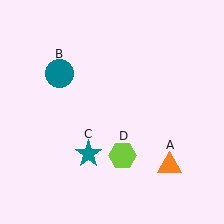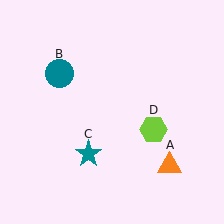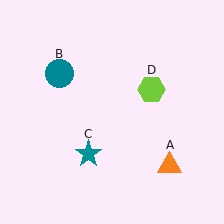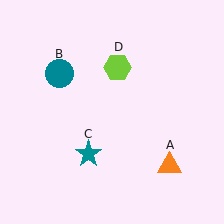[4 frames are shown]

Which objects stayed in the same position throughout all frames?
Orange triangle (object A) and teal circle (object B) and teal star (object C) remained stationary.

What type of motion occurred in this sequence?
The lime hexagon (object D) rotated counterclockwise around the center of the scene.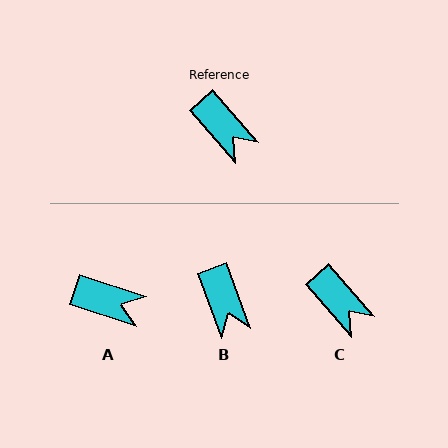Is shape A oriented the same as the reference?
No, it is off by about 30 degrees.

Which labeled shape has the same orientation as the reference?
C.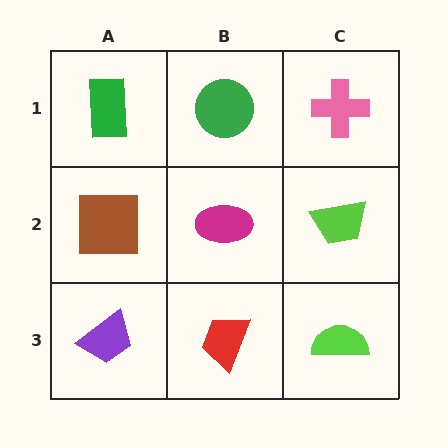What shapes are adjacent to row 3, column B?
A magenta ellipse (row 2, column B), a purple trapezoid (row 3, column A), a lime semicircle (row 3, column C).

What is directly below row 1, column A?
A brown square.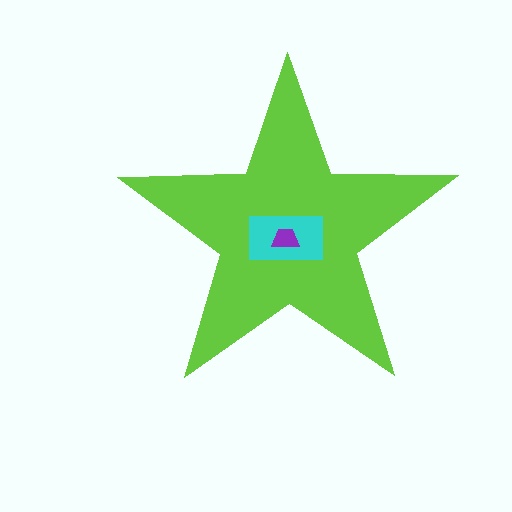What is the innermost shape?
The purple trapezoid.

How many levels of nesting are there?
3.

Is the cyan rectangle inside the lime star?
Yes.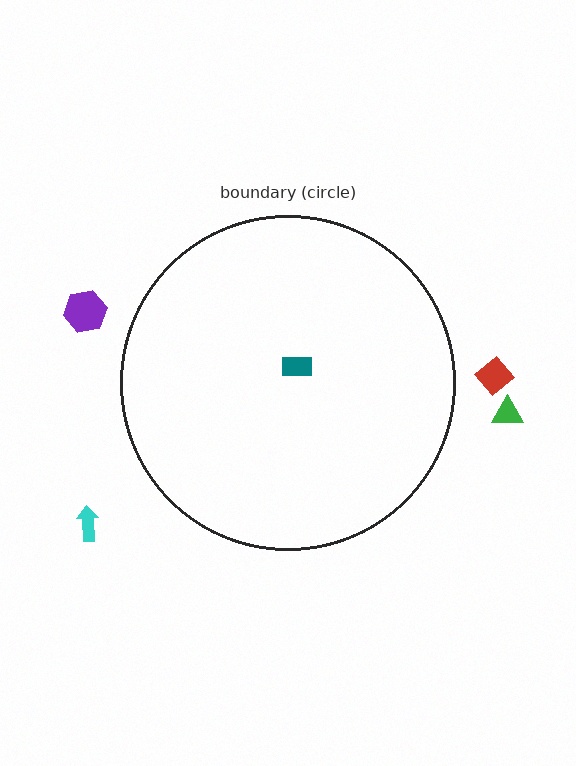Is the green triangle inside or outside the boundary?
Outside.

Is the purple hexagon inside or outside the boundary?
Outside.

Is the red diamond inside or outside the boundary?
Outside.